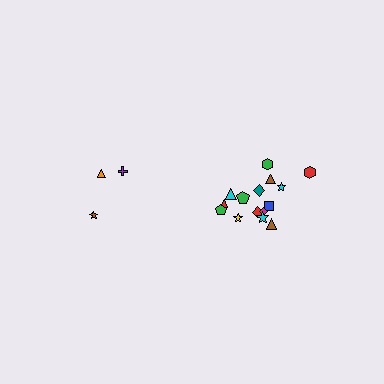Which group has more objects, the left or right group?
The right group.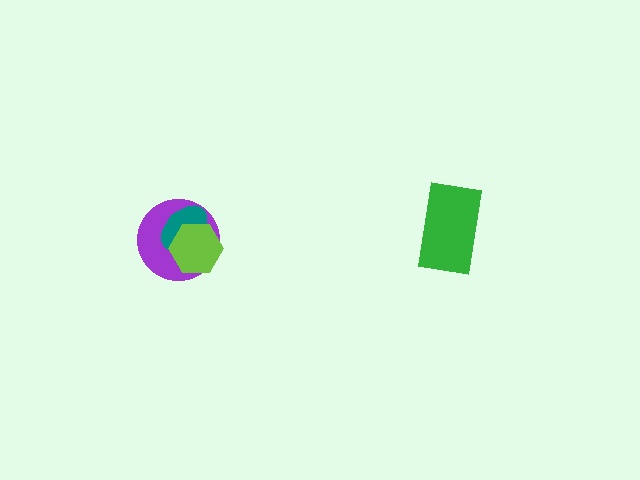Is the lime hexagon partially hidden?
No, no other shape covers it.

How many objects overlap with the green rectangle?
0 objects overlap with the green rectangle.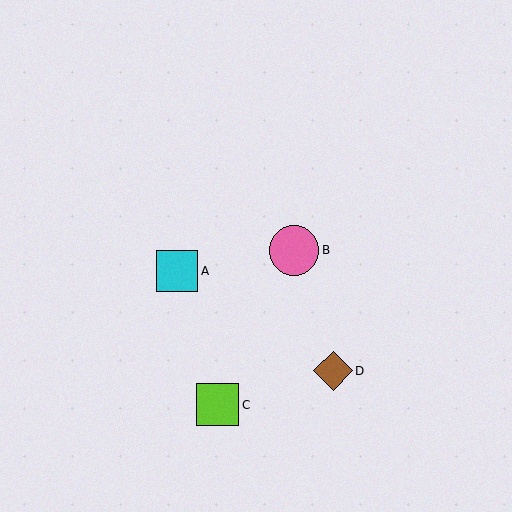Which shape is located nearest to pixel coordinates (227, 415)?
The lime square (labeled C) at (218, 405) is nearest to that location.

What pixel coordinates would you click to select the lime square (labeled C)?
Click at (218, 405) to select the lime square C.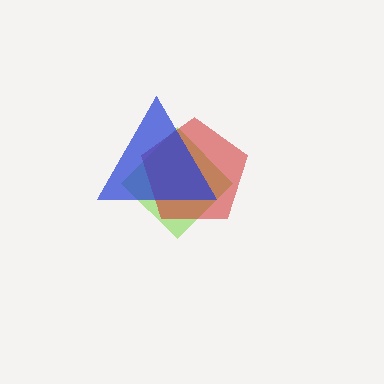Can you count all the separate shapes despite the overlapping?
Yes, there are 3 separate shapes.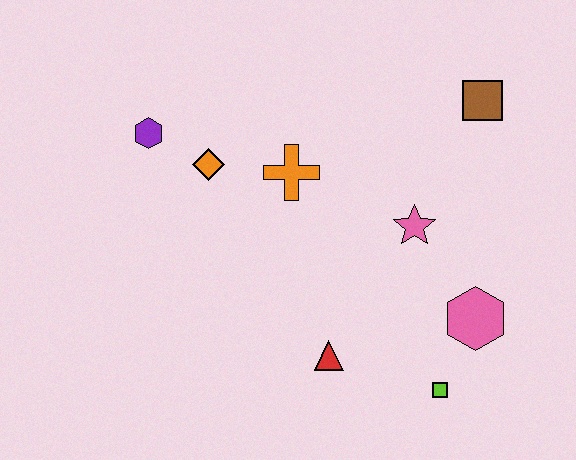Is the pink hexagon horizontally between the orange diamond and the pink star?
No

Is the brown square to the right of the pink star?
Yes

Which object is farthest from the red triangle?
The brown square is farthest from the red triangle.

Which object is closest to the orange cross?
The orange diamond is closest to the orange cross.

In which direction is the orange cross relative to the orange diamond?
The orange cross is to the right of the orange diamond.